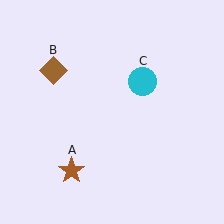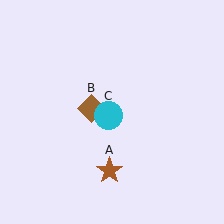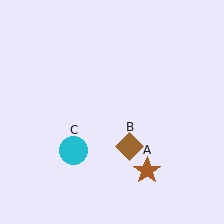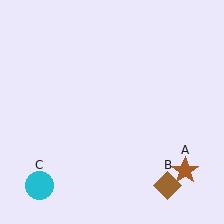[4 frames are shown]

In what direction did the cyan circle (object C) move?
The cyan circle (object C) moved down and to the left.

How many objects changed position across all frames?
3 objects changed position: brown star (object A), brown diamond (object B), cyan circle (object C).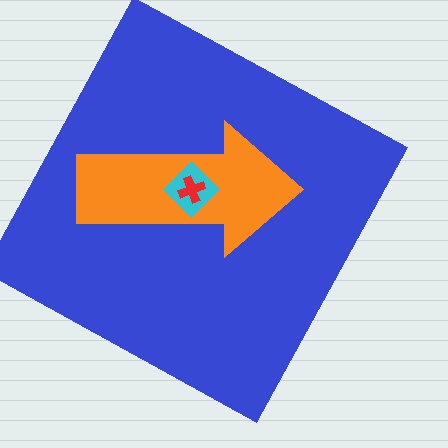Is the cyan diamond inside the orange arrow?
Yes.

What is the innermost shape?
The red cross.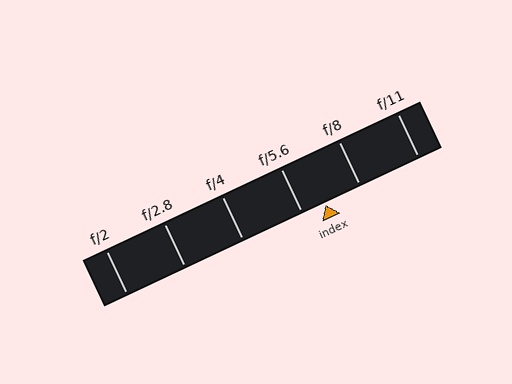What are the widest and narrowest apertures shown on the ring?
The widest aperture shown is f/2 and the narrowest is f/11.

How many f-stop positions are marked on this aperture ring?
There are 6 f-stop positions marked.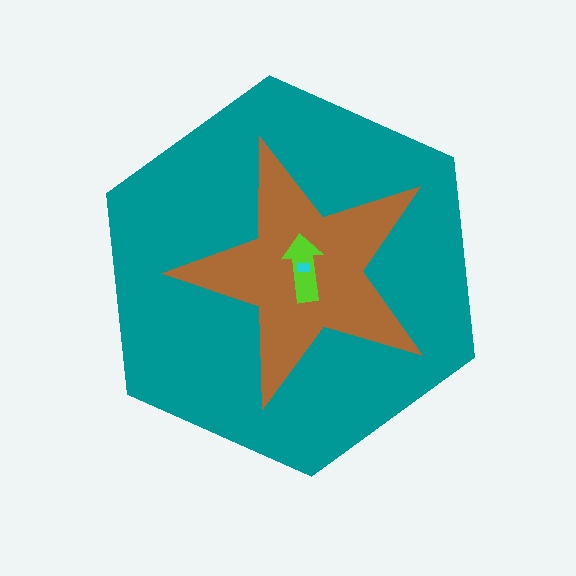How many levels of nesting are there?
4.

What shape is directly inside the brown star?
The lime arrow.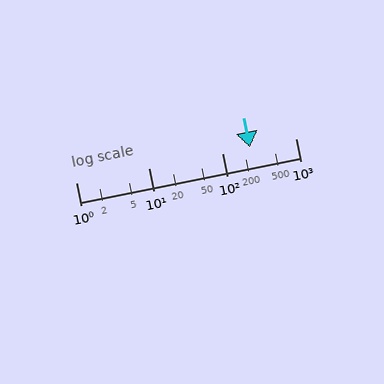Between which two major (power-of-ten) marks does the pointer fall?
The pointer is between 100 and 1000.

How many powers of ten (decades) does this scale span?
The scale spans 3 decades, from 1 to 1000.